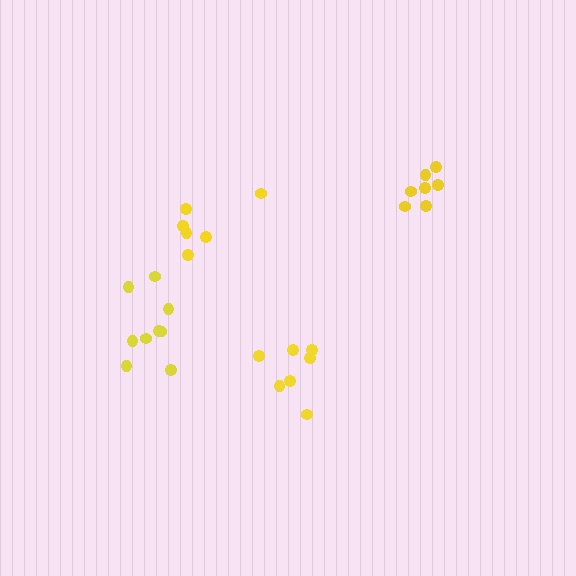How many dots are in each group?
Group 1: 7 dots, Group 2: 7 dots, Group 3: 6 dots, Group 4: 9 dots (29 total).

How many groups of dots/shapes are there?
There are 4 groups.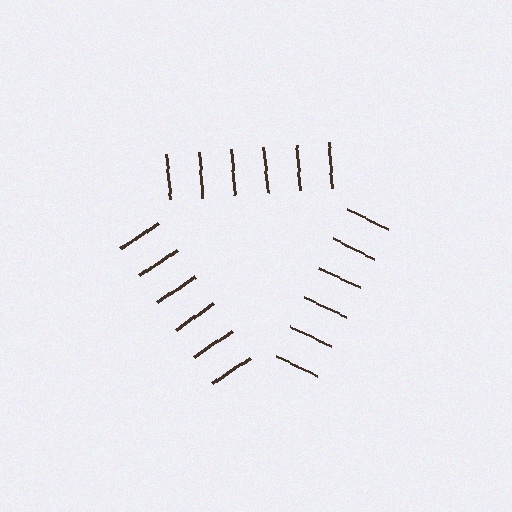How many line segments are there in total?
18 — 6 along each of the 3 edges.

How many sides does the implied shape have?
3 sides — the line-ends trace a triangle.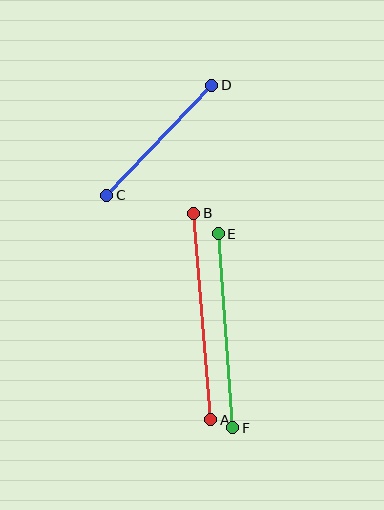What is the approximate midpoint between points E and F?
The midpoint is at approximately (225, 331) pixels.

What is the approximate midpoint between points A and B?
The midpoint is at approximately (202, 316) pixels.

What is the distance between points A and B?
The distance is approximately 207 pixels.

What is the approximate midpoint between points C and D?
The midpoint is at approximately (159, 140) pixels.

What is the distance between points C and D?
The distance is approximately 152 pixels.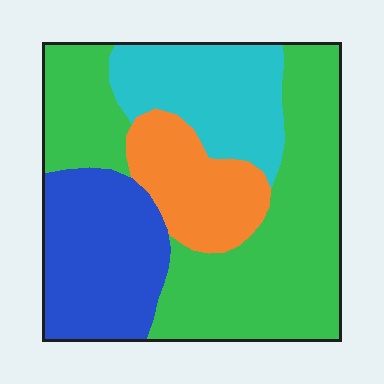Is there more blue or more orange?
Blue.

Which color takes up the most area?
Green, at roughly 45%.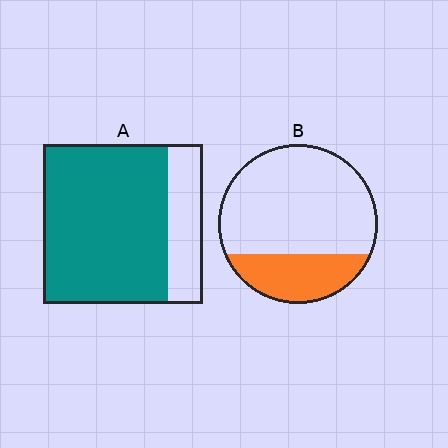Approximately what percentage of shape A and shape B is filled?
A is approximately 80% and B is approximately 25%.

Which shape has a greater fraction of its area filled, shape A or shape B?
Shape A.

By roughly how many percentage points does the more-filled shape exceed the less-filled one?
By roughly 50 percentage points (A over B).